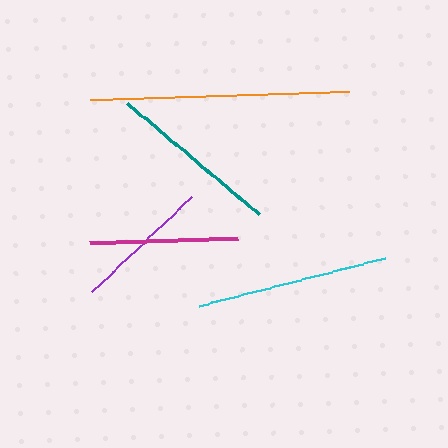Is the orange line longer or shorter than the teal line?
The orange line is longer than the teal line.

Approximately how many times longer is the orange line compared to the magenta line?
The orange line is approximately 1.8 times the length of the magenta line.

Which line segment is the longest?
The orange line is the longest at approximately 259 pixels.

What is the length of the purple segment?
The purple segment is approximately 138 pixels long.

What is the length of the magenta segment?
The magenta segment is approximately 148 pixels long.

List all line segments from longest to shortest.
From longest to shortest: orange, cyan, teal, magenta, purple.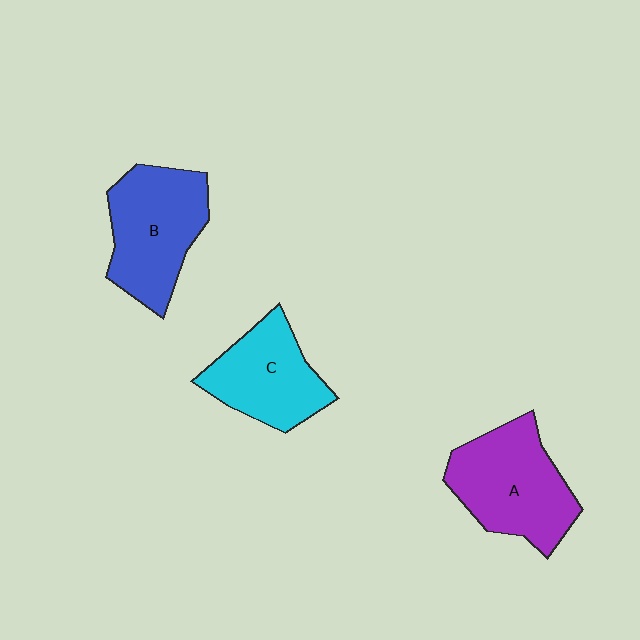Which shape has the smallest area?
Shape C (cyan).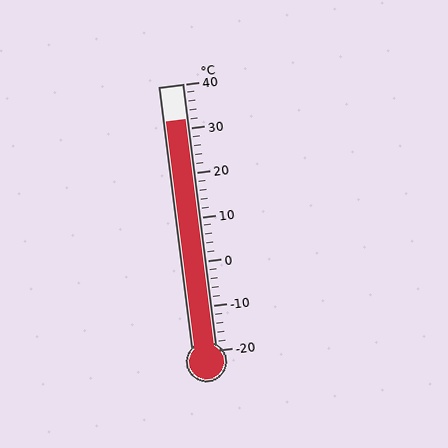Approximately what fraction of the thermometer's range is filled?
The thermometer is filled to approximately 85% of its range.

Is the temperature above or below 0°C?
The temperature is above 0°C.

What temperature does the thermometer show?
The thermometer shows approximately 32°C.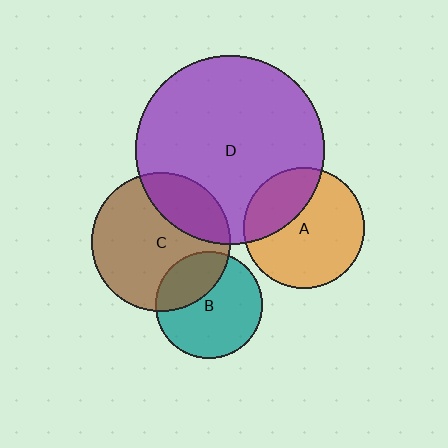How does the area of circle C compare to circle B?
Approximately 1.7 times.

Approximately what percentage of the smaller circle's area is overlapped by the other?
Approximately 25%.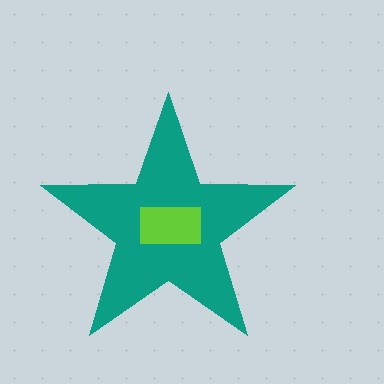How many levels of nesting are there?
2.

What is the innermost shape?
The lime rectangle.